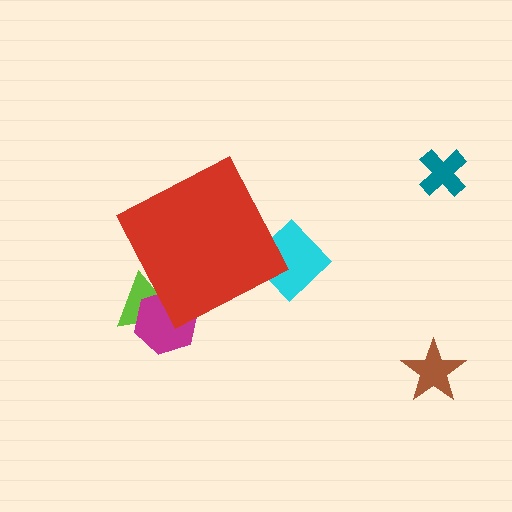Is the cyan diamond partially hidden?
Yes, the cyan diamond is partially hidden behind the red diamond.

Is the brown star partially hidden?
No, the brown star is fully visible.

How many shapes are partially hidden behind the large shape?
3 shapes are partially hidden.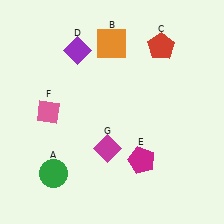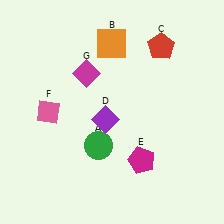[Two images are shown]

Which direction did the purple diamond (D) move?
The purple diamond (D) moved down.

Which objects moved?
The objects that moved are: the green circle (A), the purple diamond (D), the magenta diamond (G).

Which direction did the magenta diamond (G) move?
The magenta diamond (G) moved up.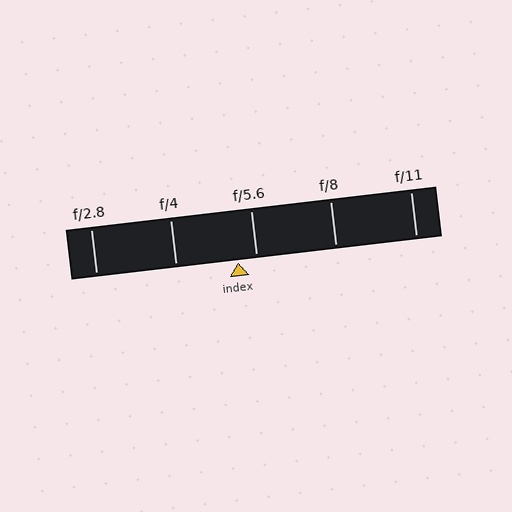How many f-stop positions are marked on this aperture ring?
There are 5 f-stop positions marked.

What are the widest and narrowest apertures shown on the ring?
The widest aperture shown is f/2.8 and the narrowest is f/11.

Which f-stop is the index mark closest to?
The index mark is closest to f/5.6.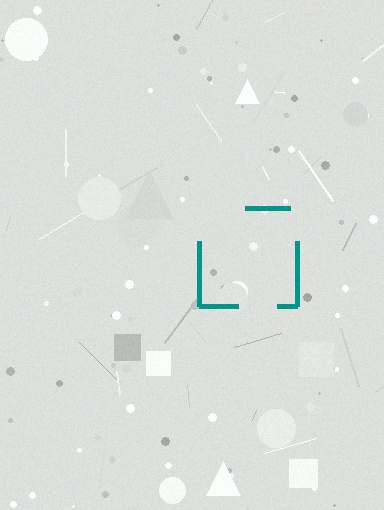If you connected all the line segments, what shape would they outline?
They would outline a square.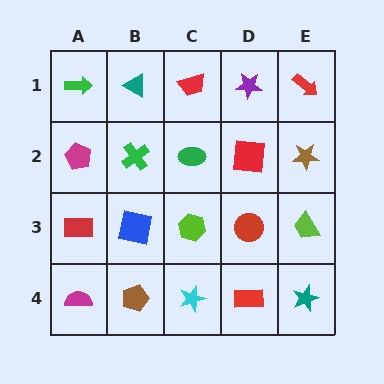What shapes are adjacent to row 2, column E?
A red arrow (row 1, column E), a lime trapezoid (row 3, column E), a red square (row 2, column D).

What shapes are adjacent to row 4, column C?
A lime hexagon (row 3, column C), a brown pentagon (row 4, column B), a red rectangle (row 4, column D).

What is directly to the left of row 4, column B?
A magenta semicircle.